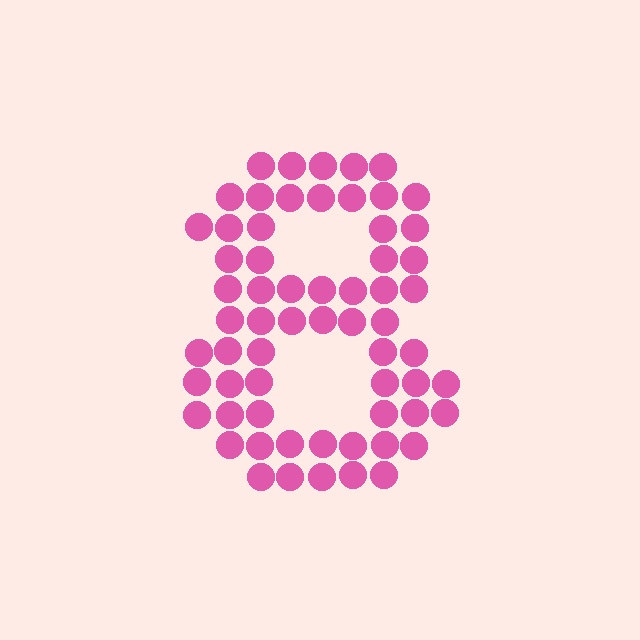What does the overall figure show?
The overall figure shows the digit 8.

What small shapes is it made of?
It is made of small circles.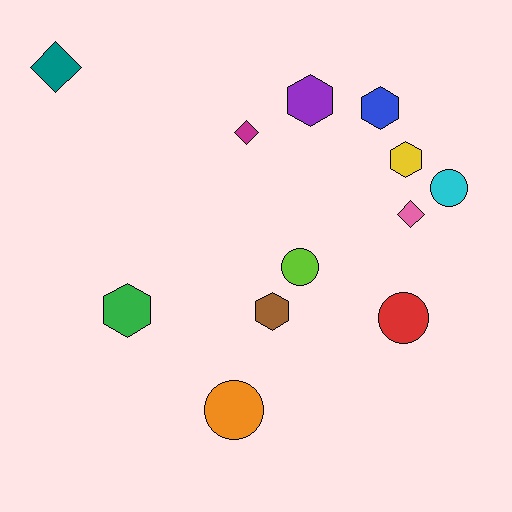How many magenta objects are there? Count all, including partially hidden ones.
There is 1 magenta object.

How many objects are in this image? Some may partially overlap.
There are 12 objects.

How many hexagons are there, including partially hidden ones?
There are 5 hexagons.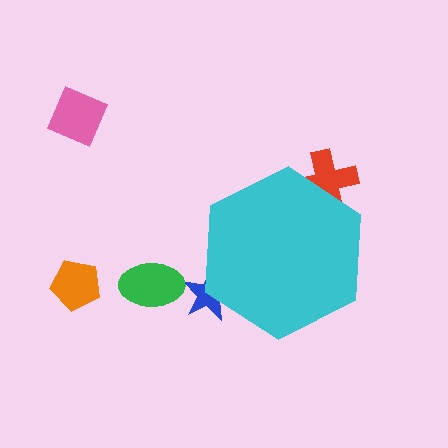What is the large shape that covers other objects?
A cyan hexagon.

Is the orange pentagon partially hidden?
No, the orange pentagon is fully visible.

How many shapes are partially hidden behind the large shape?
2 shapes are partially hidden.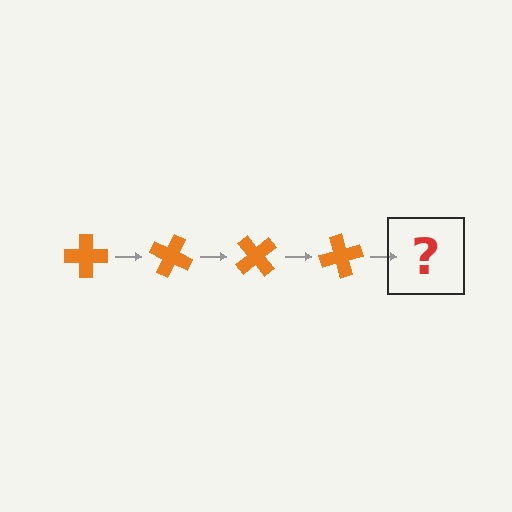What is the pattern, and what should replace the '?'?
The pattern is that the cross rotates 25 degrees each step. The '?' should be an orange cross rotated 100 degrees.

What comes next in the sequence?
The next element should be an orange cross rotated 100 degrees.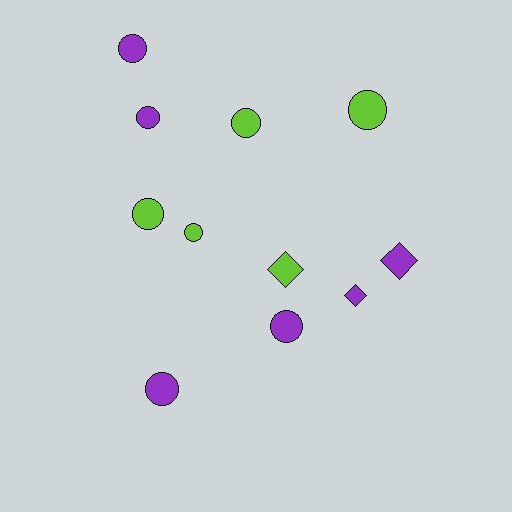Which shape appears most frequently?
Circle, with 8 objects.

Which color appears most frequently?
Purple, with 6 objects.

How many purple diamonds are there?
There are 2 purple diamonds.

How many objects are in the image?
There are 11 objects.